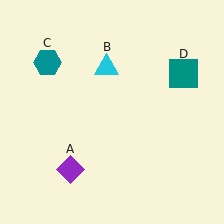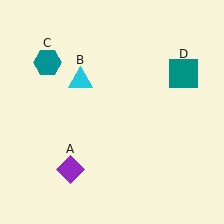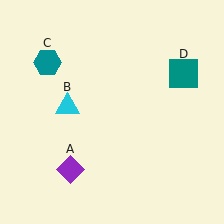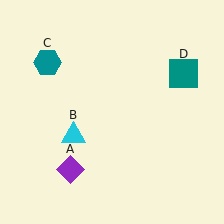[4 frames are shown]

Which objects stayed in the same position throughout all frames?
Purple diamond (object A) and teal hexagon (object C) and teal square (object D) remained stationary.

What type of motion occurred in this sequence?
The cyan triangle (object B) rotated counterclockwise around the center of the scene.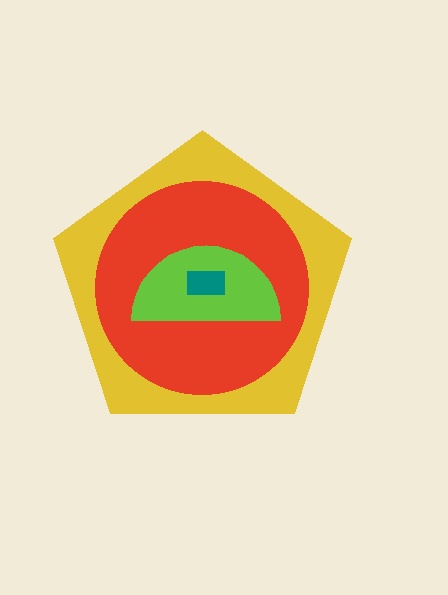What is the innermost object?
The teal rectangle.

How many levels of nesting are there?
4.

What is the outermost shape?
The yellow pentagon.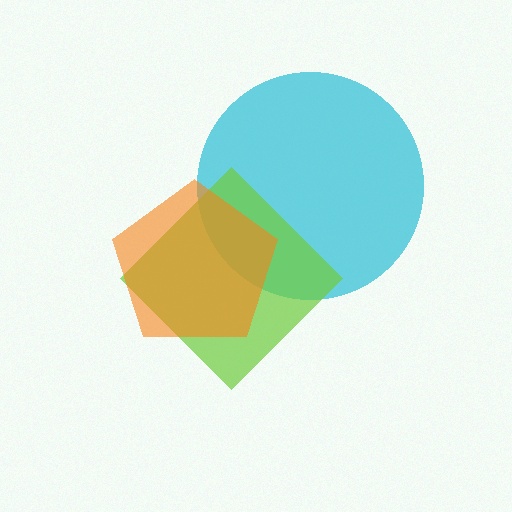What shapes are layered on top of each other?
The layered shapes are: a cyan circle, a lime diamond, an orange pentagon.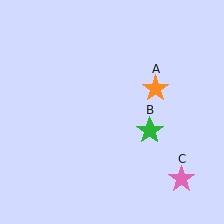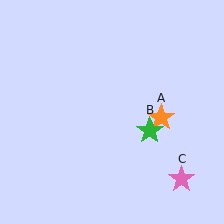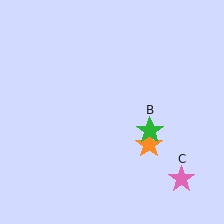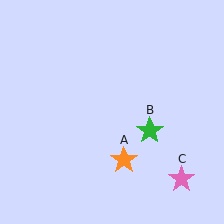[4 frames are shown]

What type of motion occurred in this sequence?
The orange star (object A) rotated clockwise around the center of the scene.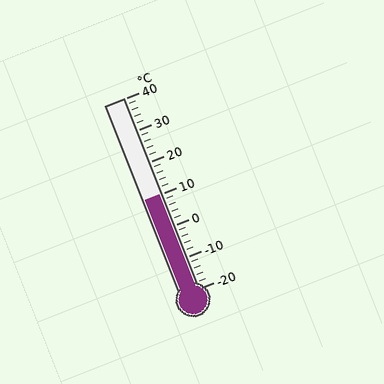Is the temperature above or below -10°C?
The temperature is above -10°C.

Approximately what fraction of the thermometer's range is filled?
The thermometer is filled to approximately 50% of its range.